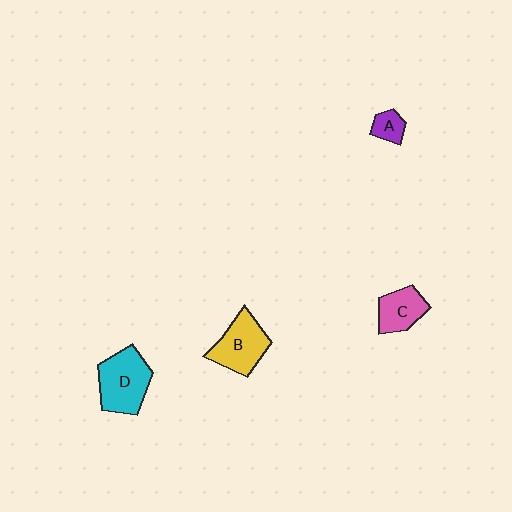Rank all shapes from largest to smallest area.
From largest to smallest: D (cyan), B (yellow), C (pink), A (purple).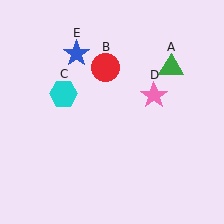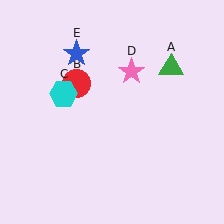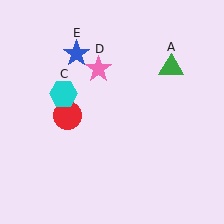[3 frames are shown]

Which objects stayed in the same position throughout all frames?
Green triangle (object A) and cyan hexagon (object C) and blue star (object E) remained stationary.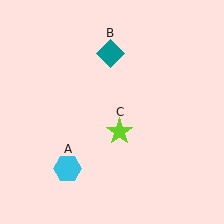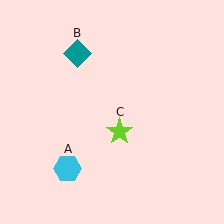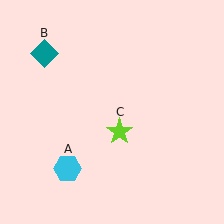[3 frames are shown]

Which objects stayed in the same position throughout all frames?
Cyan hexagon (object A) and lime star (object C) remained stationary.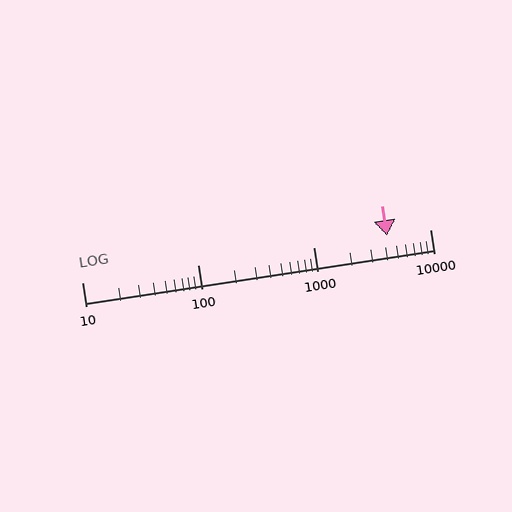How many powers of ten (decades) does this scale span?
The scale spans 3 decades, from 10 to 10000.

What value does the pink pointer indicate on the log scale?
The pointer indicates approximately 4300.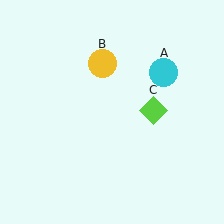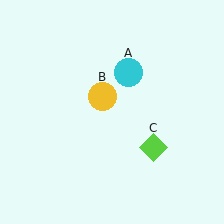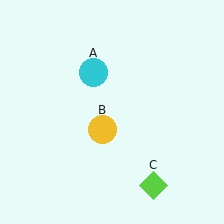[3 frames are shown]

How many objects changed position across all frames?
3 objects changed position: cyan circle (object A), yellow circle (object B), lime diamond (object C).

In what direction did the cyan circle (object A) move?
The cyan circle (object A) moved left.